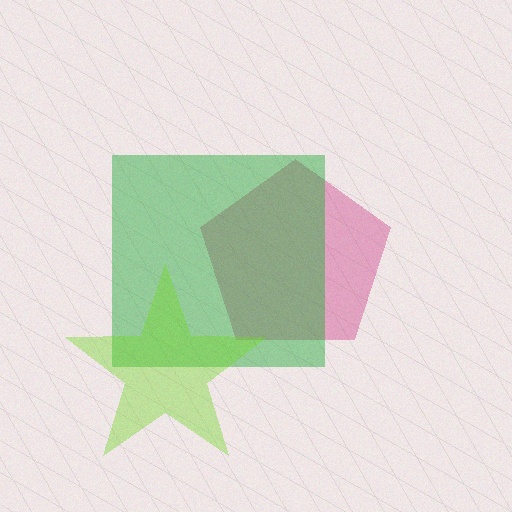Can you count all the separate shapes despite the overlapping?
Yes, there are 3 separate shapes.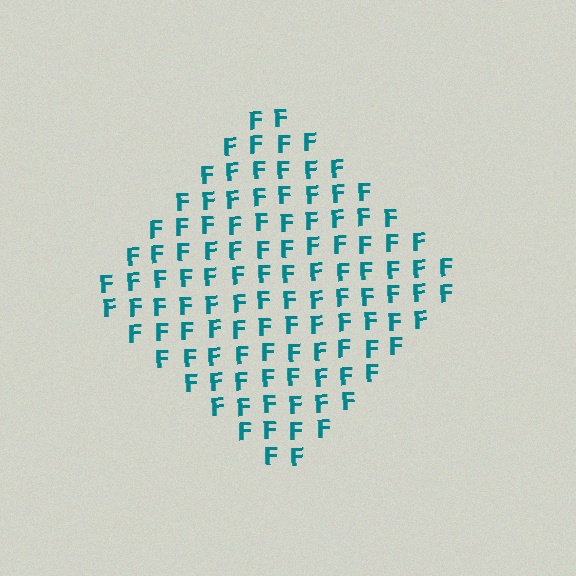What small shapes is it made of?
It is made of small letter F's.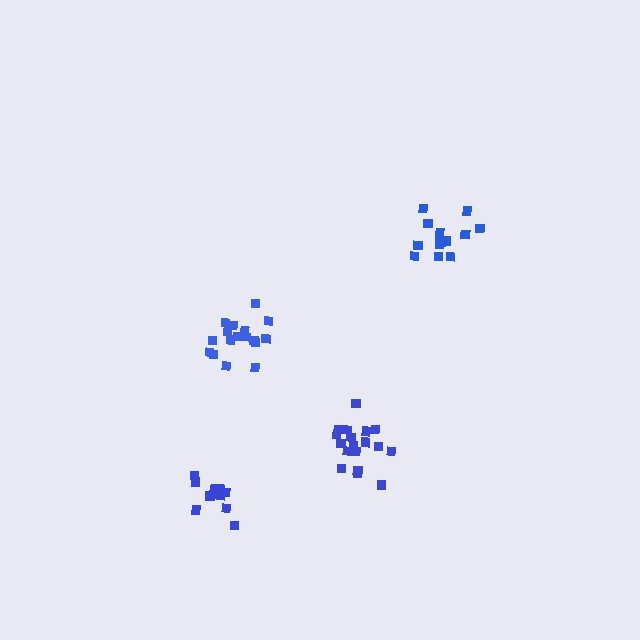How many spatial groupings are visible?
There are 4 spatial groupings.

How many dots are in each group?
Group 1: 12 dots, Group 2: 18 dots, Group 3: 14 dots, Group 4: 18 dots (62 total).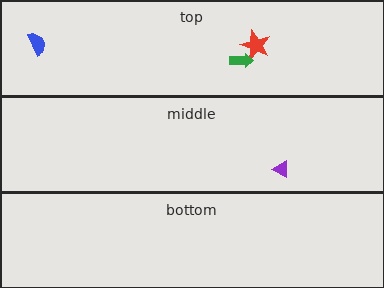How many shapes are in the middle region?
1.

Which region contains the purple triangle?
The middle region.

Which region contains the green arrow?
The top region.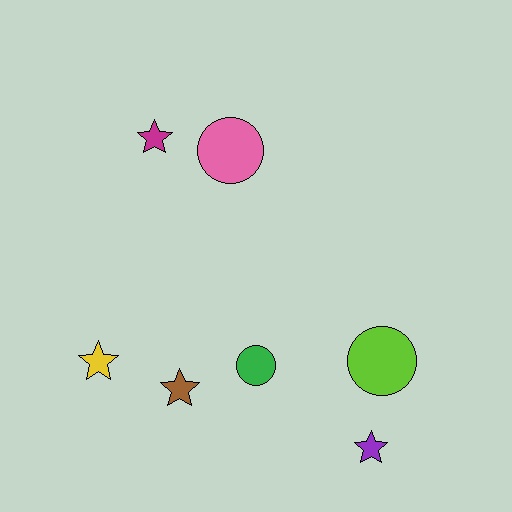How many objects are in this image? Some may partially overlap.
There are 7 objects.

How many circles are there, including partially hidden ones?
There are 3 circles.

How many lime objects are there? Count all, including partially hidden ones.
There is 1 lime object.